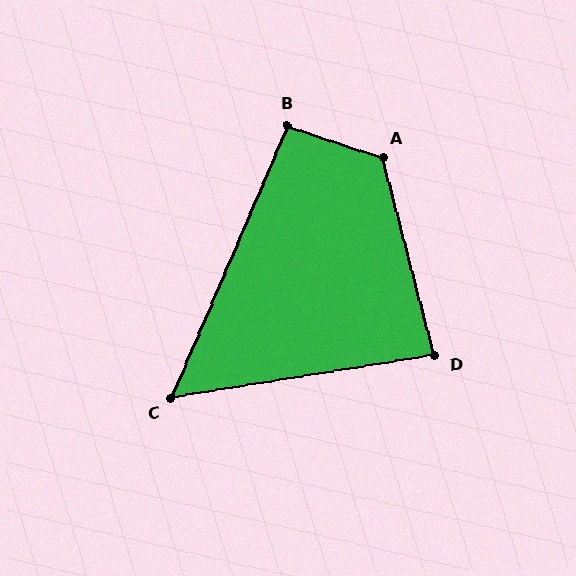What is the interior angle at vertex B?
Approximately 95 degrees (obtuse).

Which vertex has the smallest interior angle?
C, at approximately 58 degrees.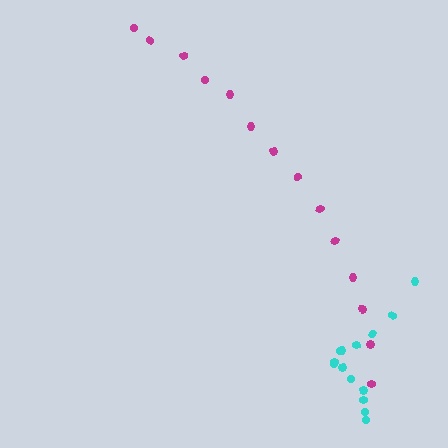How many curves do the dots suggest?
There are 2 distinct paths.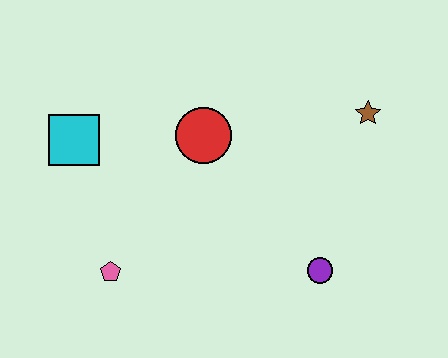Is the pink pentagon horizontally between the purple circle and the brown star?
No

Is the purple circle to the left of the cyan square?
No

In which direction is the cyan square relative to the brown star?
The cyan square is to the left of the brown star.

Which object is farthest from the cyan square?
The brown star is farthest from the cyan square.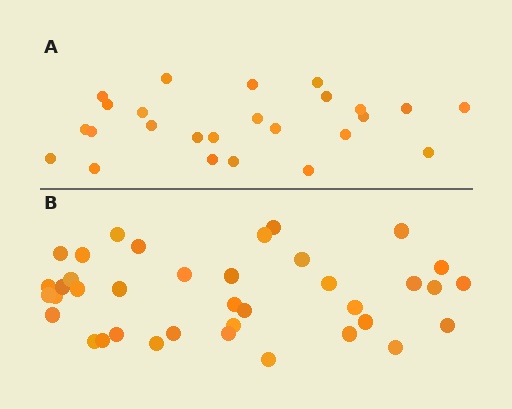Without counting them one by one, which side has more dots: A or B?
Region B (the bottom region) has more dots.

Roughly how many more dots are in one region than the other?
Region B has approximately 15 more dots than region A.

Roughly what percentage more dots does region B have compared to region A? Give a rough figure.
About 50% more.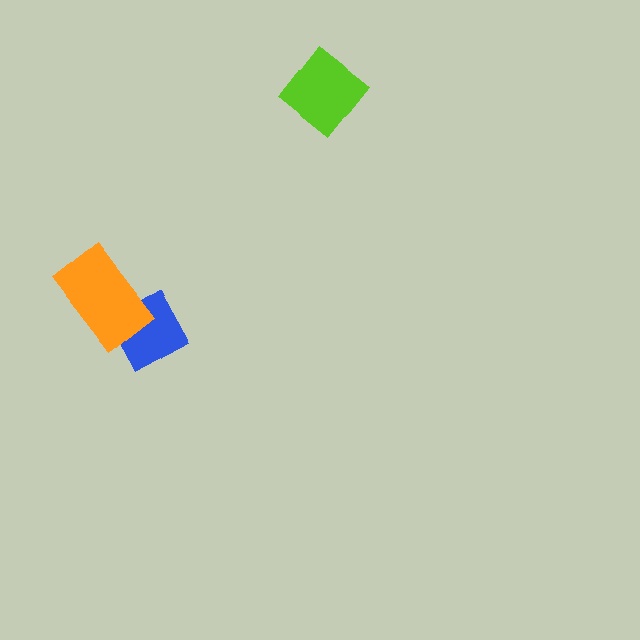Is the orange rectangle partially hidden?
No, no other shape covers it.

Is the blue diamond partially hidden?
Yes, it is partially covered by another shape.